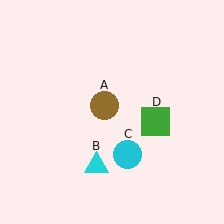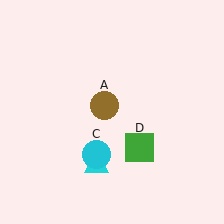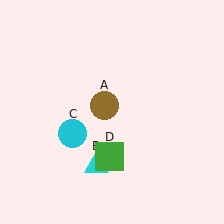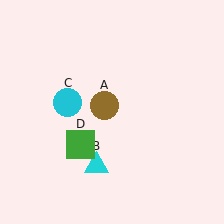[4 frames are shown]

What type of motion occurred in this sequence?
The cyan circle (object C), green square (object D) rotated clockwise around the center of the scene.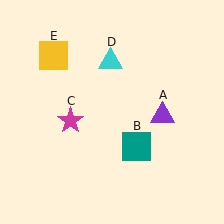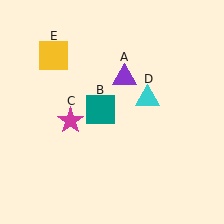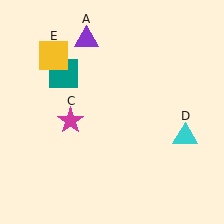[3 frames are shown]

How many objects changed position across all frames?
3 objects changed position: purple triangle (object A), teal square (object B), cyan triangle (object D).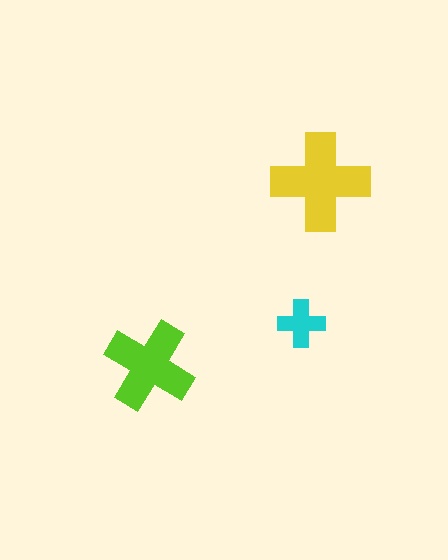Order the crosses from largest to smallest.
the yellow one, the lime one, the cyan one.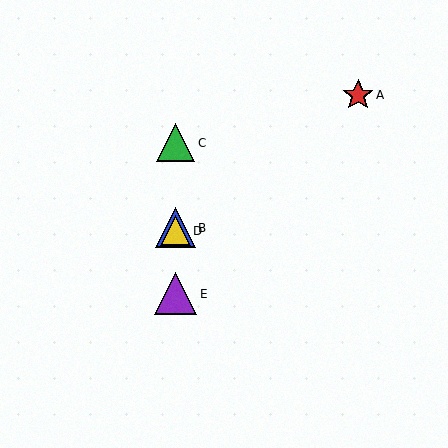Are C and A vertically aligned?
No, C is at x≈175 and A is at x≈358.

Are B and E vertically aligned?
Yes, both are at x≈175.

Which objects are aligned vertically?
Objects B, C, D, E are aligned vertically.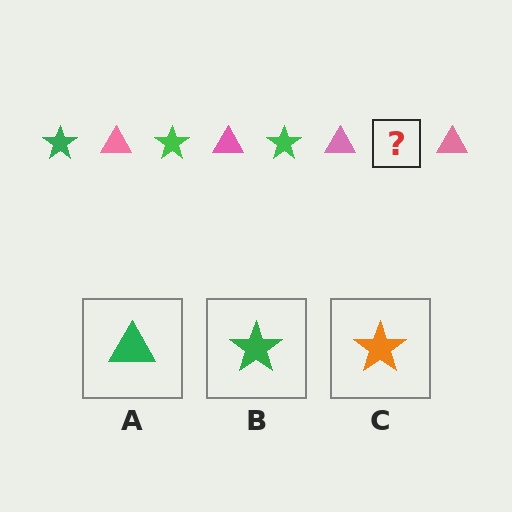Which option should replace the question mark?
Option B.